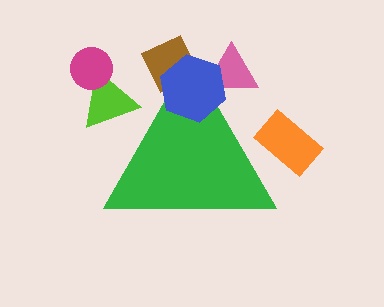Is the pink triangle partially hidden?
Yes, the pink triangle is partially hidden behind the green triangle.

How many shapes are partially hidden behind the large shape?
4 shapes are partially hidden.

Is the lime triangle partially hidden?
Yes, the lime triangle is partially hidden behind the green triangle.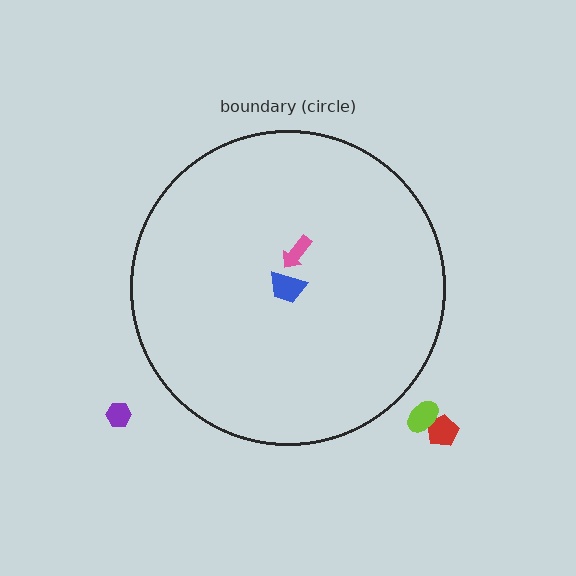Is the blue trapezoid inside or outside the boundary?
Inside.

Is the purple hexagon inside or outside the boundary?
Outside.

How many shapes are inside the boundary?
2 inside, 3 outside.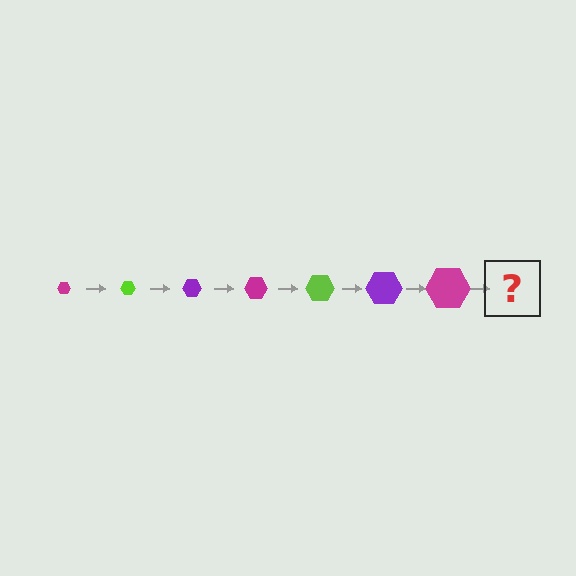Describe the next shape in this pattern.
It should be a lime hexagon, larger than the previous one.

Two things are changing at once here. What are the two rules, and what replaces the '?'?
The two rules are that the hexagon grows larger each step and the color cycles through magenta, lime, and purple. The '?' should be a lime hexagon, larger than the previous one.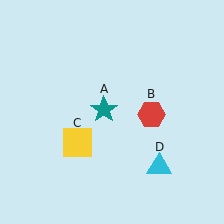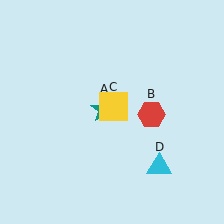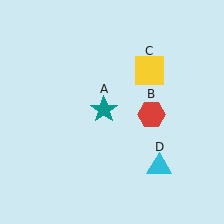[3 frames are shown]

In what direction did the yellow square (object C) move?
The yellow square (object C) moved up and to the right.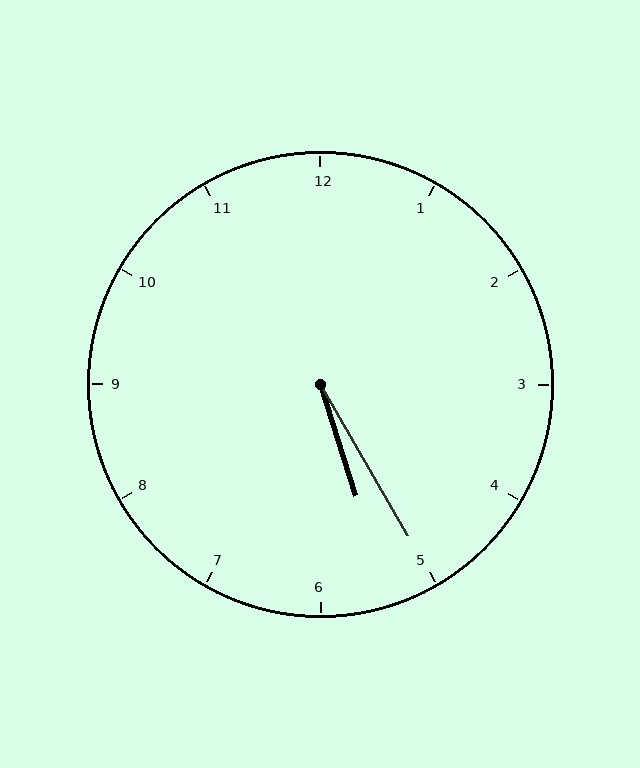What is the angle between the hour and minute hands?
Approximately 12 degrees.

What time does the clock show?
5:25.